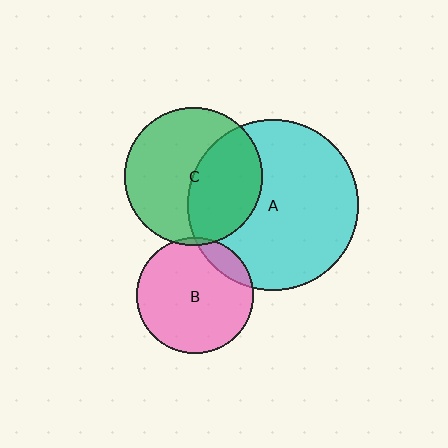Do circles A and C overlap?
Yes.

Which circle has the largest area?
Circle A (cyan).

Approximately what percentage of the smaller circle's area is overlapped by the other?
Approximately 40%.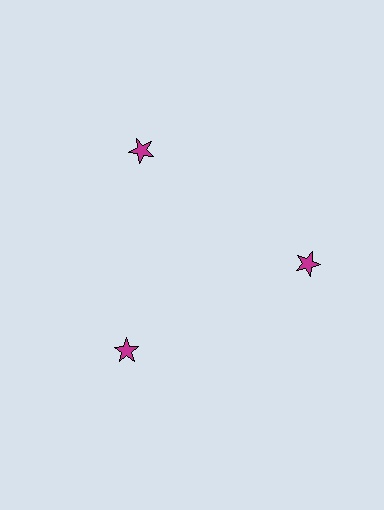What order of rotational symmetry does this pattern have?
This pattern has 3-fold rotational symmetry.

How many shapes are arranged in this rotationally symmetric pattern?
There are 3 shapes, arranged in 3 groups of 1.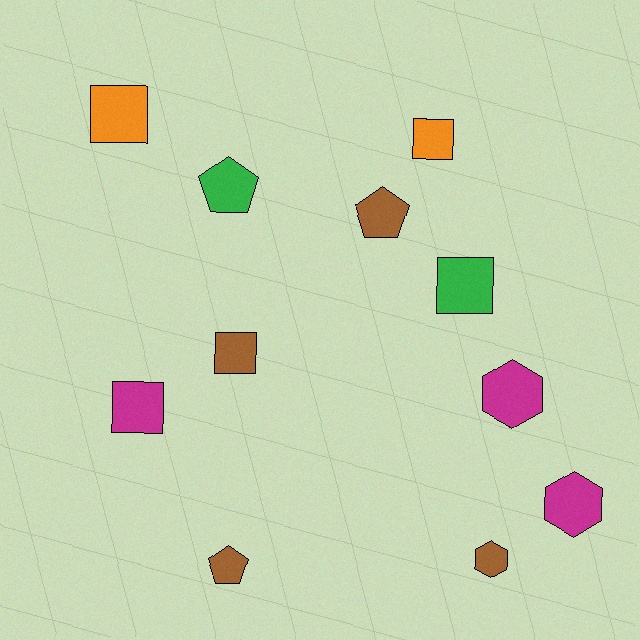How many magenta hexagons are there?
There are 2 magenta hexagons.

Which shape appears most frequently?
Square, with 5 objects.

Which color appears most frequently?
Brown, with 4 objects.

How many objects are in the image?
There are 11 objects.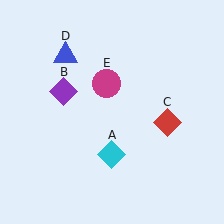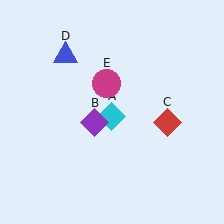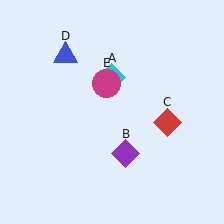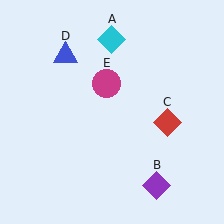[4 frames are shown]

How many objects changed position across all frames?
2 objects changed position: cyan diamond (object A), purple diamond (object B).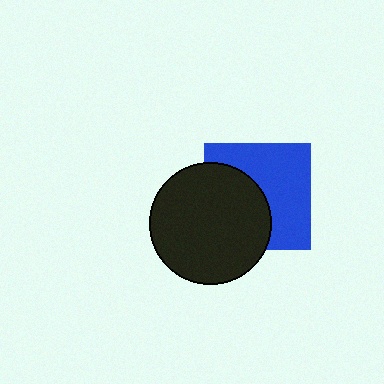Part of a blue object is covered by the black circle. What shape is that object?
It is a square.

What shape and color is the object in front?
The object in front is a black circle.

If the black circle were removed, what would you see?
You would see the complete blue square.